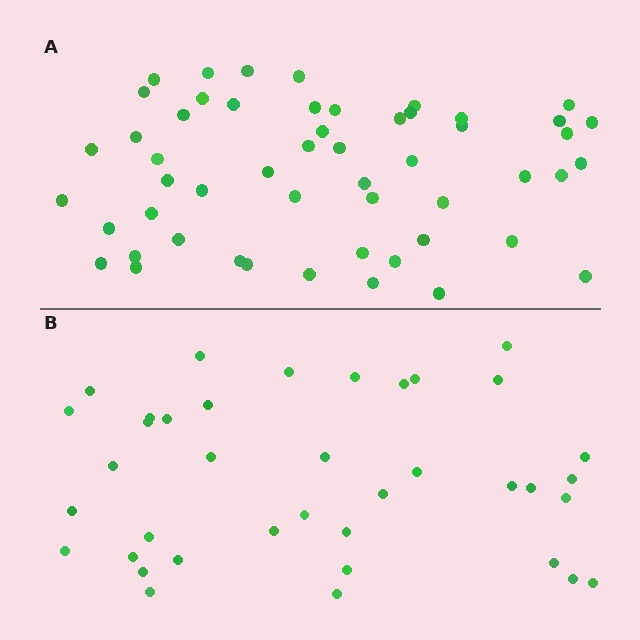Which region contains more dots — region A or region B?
Region A (the top region) has more dots.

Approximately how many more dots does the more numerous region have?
Region A has approximately 15 more dots than region B.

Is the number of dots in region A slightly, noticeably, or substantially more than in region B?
Region A has noticeably more, but not dramatically so. The ratio is roughly 1.4 to 1.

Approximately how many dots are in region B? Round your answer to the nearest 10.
About 40 dots. (The exact count is 38, which rounds to 40.)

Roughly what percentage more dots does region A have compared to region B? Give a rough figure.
About 40% more.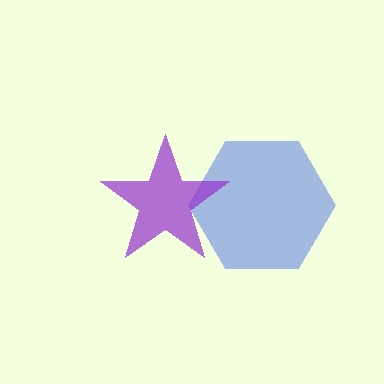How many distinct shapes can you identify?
There are 2 distinct shapes: a blue hexagon, a purple star.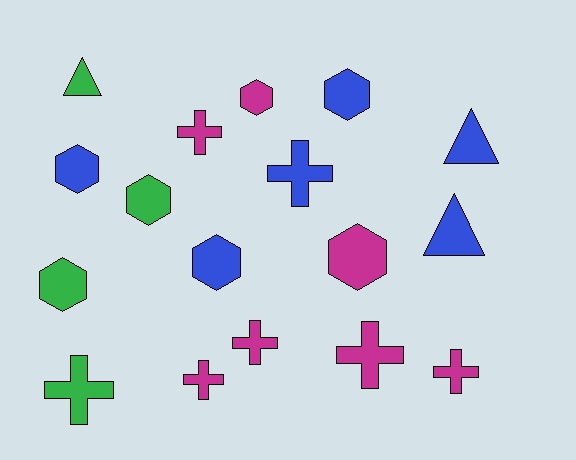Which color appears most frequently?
Magenta, with 7 objects.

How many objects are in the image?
There are 17 objects.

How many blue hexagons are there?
There are 3 blue hexagons.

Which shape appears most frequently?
Cross, with 7 objects.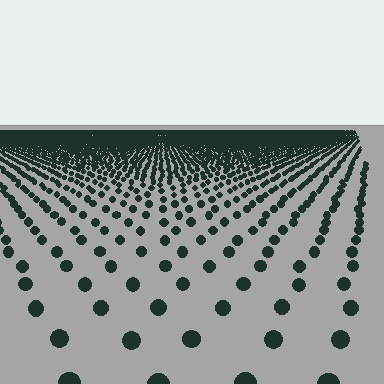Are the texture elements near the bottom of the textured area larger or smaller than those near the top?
Larger. Near the bottom, elements are closer to the viewer and appear at a bigger on-screen size.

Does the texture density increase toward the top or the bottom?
Density increases toward the top.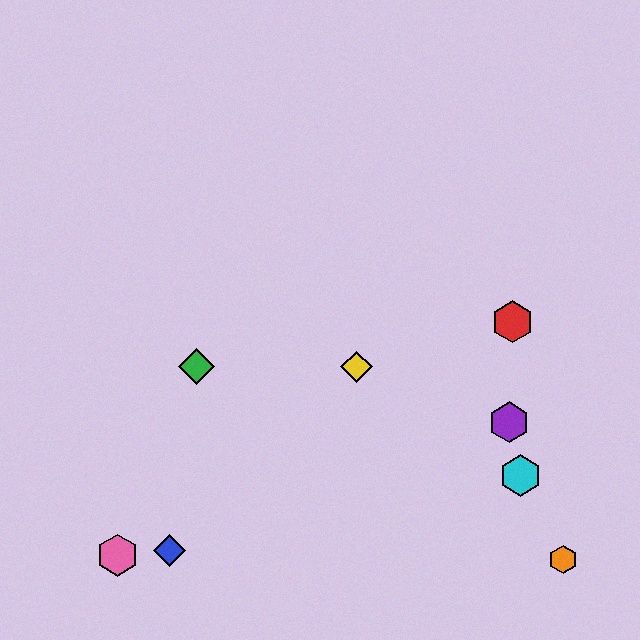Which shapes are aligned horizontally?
The green diamond, the yellow diamond are aligned horizontally.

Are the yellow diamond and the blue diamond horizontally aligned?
No, the yellow diamond is at y≈367 and the blue diamond is at y≈550.